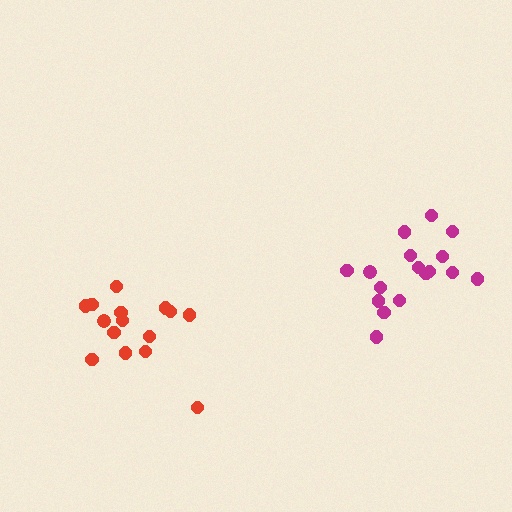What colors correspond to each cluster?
The clusters are colored: red, magenta.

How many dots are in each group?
Group 1: 15 dots, Group 2: 17 dots (32 total).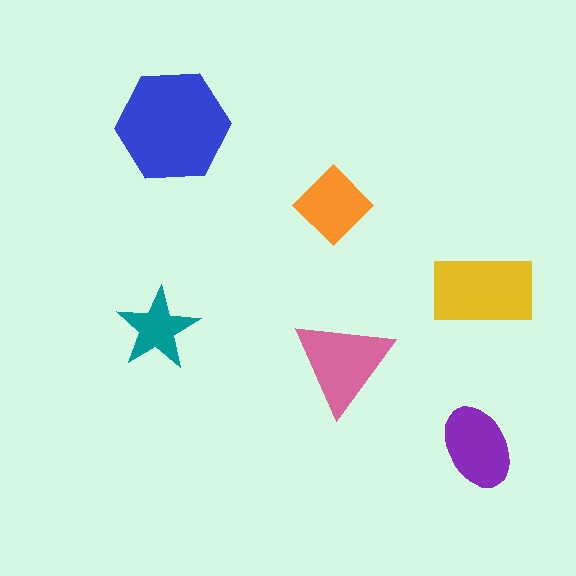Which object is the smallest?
The teal star.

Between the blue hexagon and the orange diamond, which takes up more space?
The blue hexagon.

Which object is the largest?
The blue hexagon.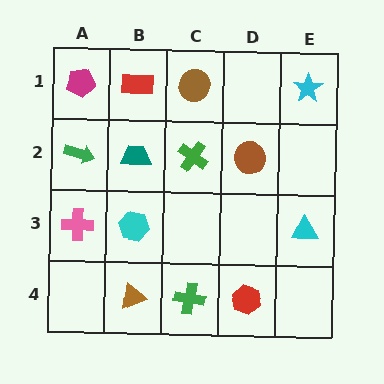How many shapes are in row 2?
4 shapes.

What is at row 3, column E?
A cyan triangle.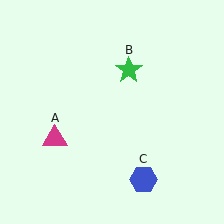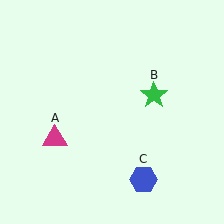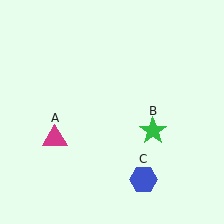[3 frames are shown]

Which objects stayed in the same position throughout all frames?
Magenta triangle (object A) and blue hexagon (object C) remained stationary.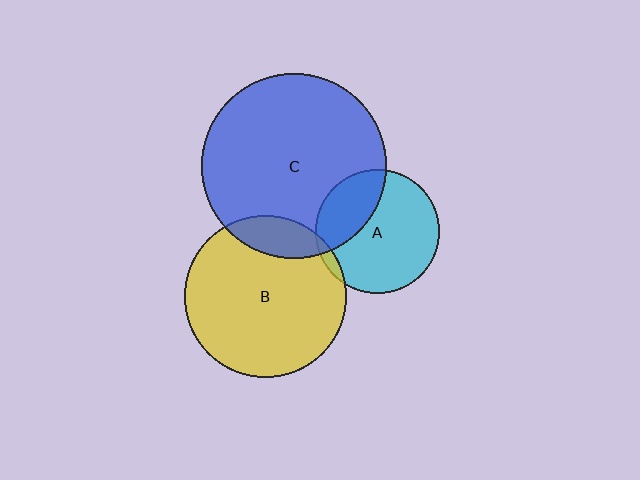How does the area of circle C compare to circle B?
Approximately 1.3 times.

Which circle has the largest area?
Circle C (blue).